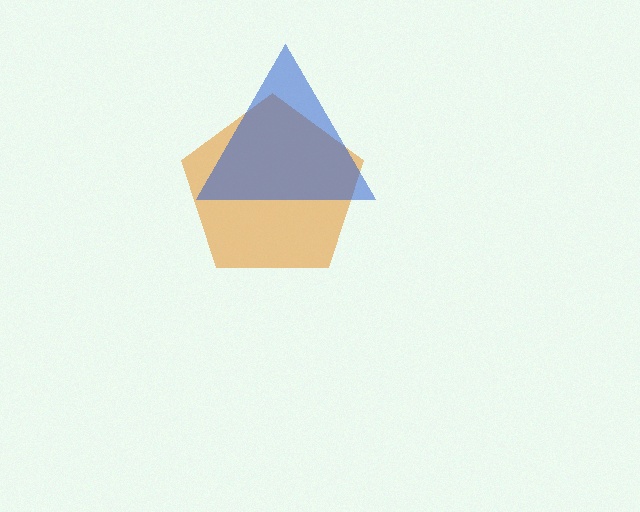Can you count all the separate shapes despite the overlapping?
Yes, there are 2 separate shapes.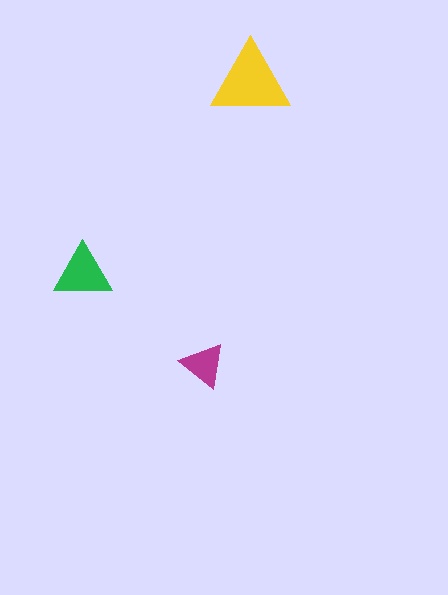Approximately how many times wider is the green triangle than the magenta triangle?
About 1.5 times wider.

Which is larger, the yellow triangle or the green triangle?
The yellow one.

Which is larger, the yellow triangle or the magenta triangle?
The yellow one.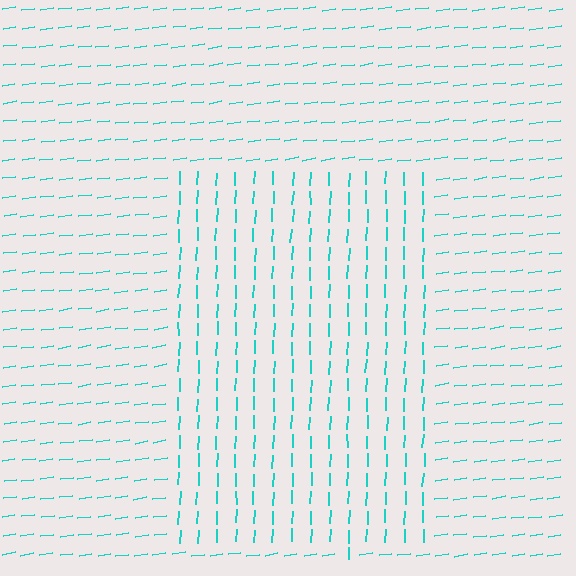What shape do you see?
I see a rectangle.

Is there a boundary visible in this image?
Yes, there is a texture boundary formed by a change in line orientation.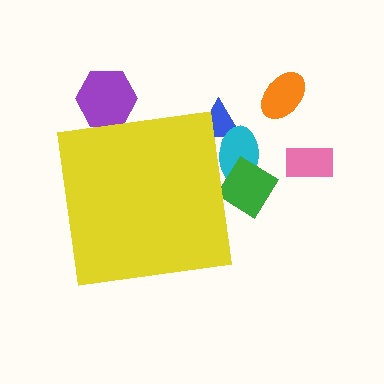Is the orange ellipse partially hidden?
No, the orange ellipse is fully visible.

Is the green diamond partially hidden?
Yes, the green diamond is partially hidden behind the yellow square.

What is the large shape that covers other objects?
A yellow square.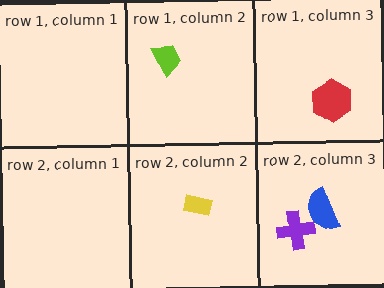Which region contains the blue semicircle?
The row 2, column 3 region.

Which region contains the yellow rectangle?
The row 2, column 2 region.